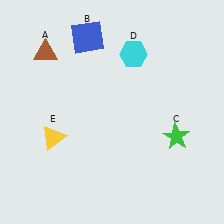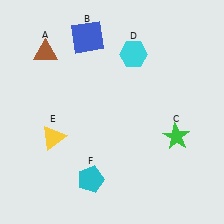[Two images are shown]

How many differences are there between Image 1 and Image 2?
There is 1 difference between the two images.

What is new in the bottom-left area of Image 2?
A cyan pentagon (F) was added in the bottom-left area of Image 2.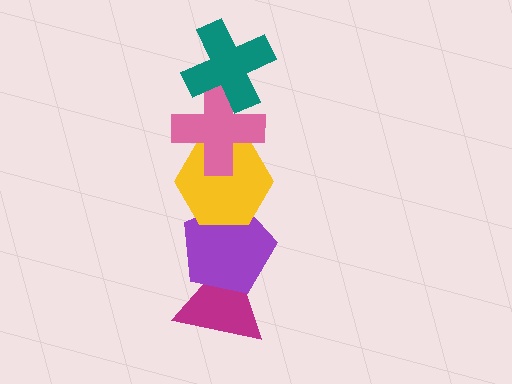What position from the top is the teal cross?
The teal cross is 1st from the top.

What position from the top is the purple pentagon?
The purple pentagon is 4th from the top.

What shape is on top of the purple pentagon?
The yellow hexagon is on top of the purple pentagon.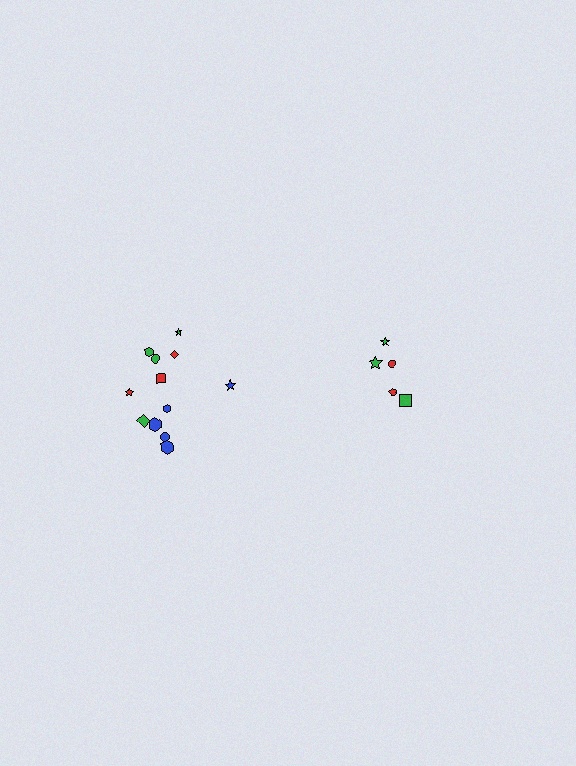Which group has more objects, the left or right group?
The left group.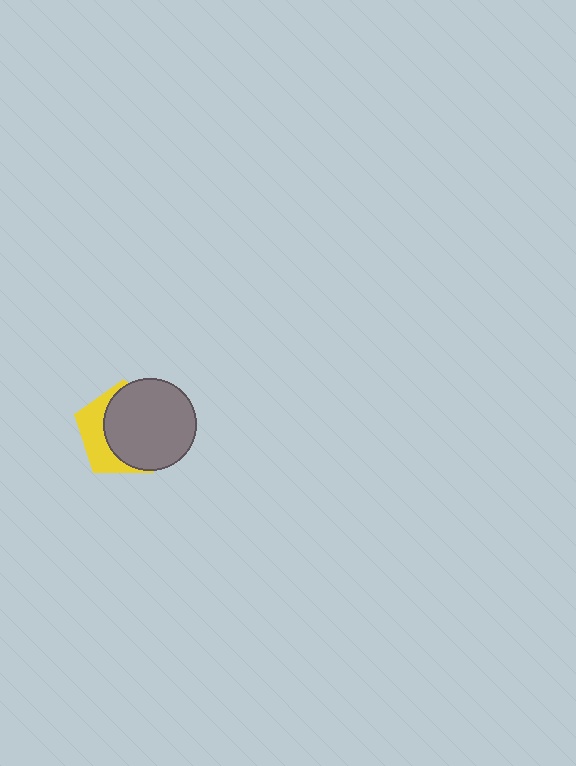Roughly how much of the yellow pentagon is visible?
A small part of it is visible (roughly 35%).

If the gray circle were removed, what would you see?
You would see the complete yellow pentagon.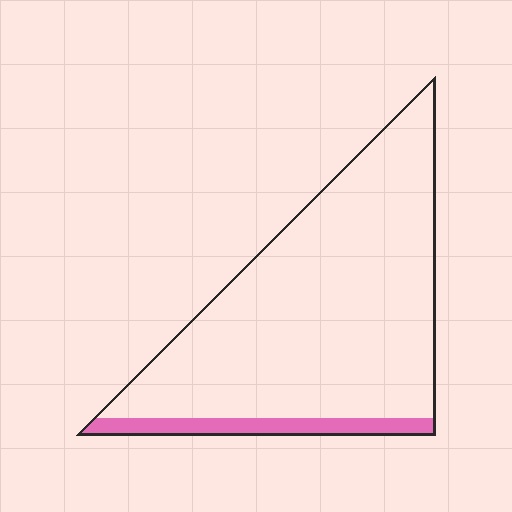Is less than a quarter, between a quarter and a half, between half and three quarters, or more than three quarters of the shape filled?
Less than a quarter.